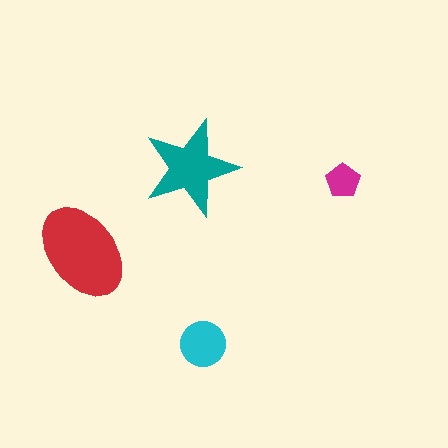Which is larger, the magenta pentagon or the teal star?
The teal star.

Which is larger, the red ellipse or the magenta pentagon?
The red ellipse.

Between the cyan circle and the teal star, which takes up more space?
The teal star.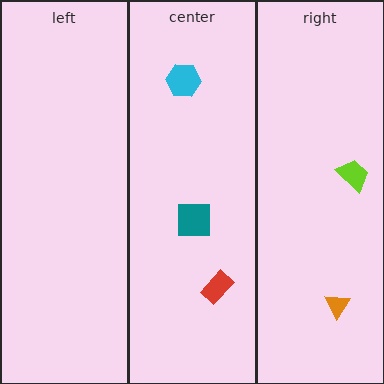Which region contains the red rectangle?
The center region.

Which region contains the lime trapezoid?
The right region.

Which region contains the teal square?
The center region.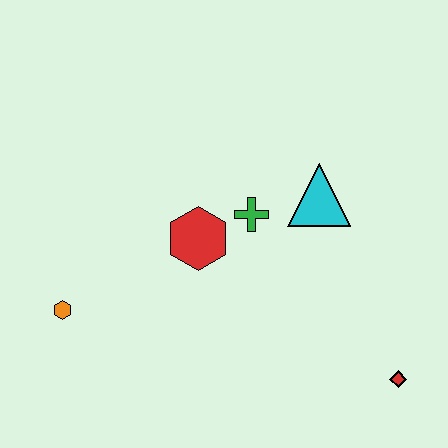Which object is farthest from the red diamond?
The orange hexagon is farthest from the red diamond.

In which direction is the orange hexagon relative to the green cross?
The orange hexagon is to the left of the green cross.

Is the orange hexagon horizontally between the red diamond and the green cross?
No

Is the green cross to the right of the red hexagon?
Yes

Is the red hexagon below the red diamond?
No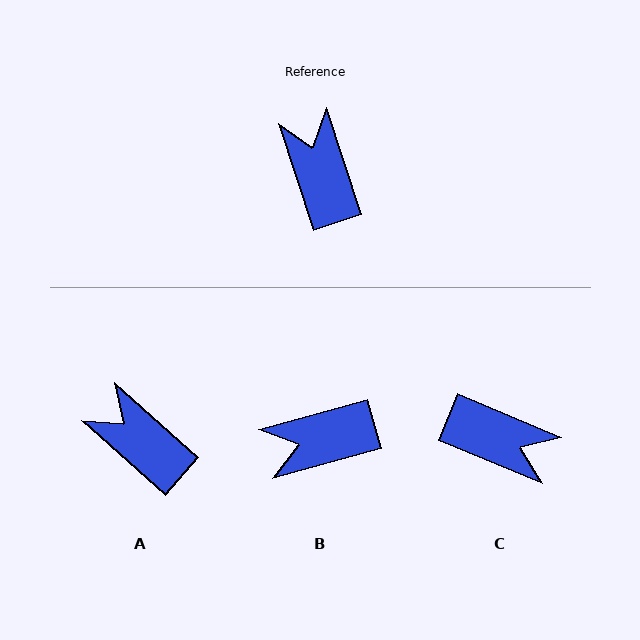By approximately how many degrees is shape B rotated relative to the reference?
Approximately 87 degrees counter-clockwise.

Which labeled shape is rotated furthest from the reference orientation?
C, about 131 degrees away.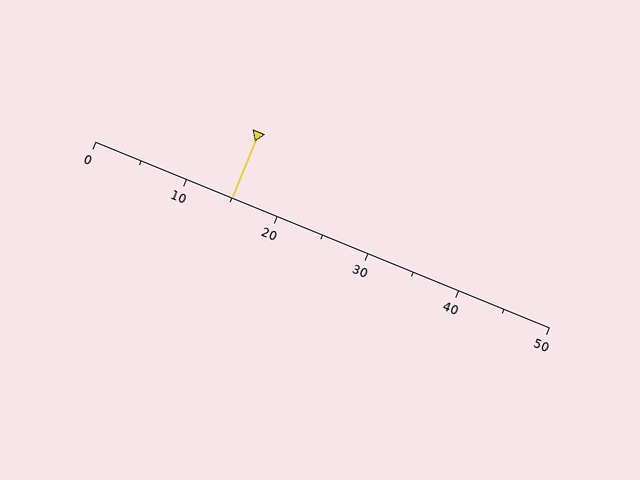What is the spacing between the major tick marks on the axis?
The major ticks are spaced 10 apart.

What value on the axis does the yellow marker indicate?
The marker indicates approximately 15.